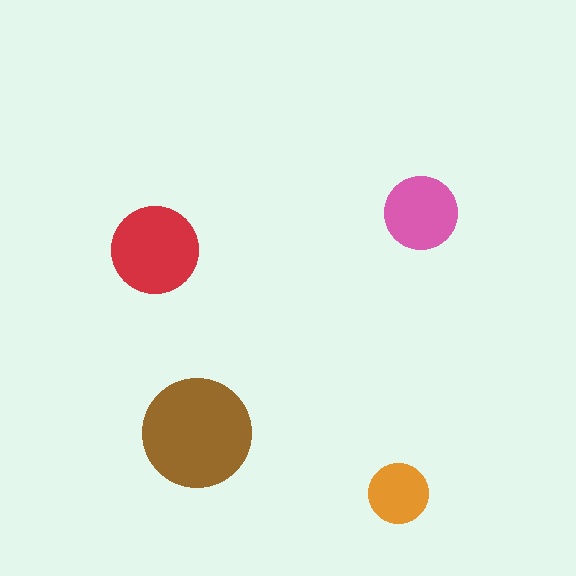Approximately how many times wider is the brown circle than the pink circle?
About 1.5 times wider.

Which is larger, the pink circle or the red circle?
The red one.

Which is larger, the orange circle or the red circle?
The red one.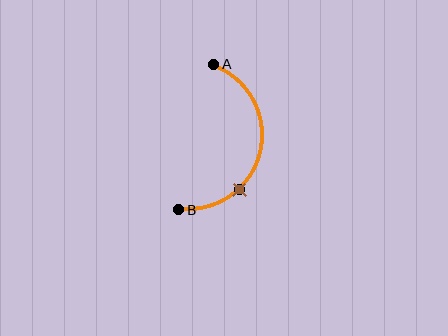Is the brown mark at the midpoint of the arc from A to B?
No. The brown mark lies on the arc but is closer to endpoint B. The arc midpoint would be at the point on the curve equidistant along the arc from both A and B.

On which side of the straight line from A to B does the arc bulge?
The arc bulges to the right of the straight line connecting A and B.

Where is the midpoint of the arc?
The arc midpoint is the point on the curve farthest from the straight line joining A and B. It sits to the right of that line.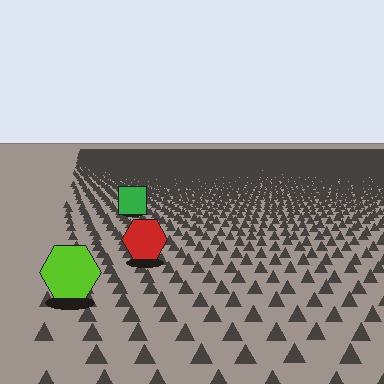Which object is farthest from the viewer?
The green square is farthest from the viewer. It appears smaller and the ground texture around it is denser.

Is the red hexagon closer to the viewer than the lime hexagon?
No. The lime hexagon is closer — you can tell from the texture gradient: the ground texture is coarser near it.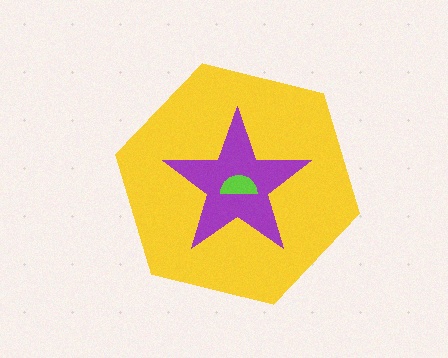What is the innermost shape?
The lime semicircle.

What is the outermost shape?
The yellow hexagon.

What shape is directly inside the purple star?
The lime semicircle.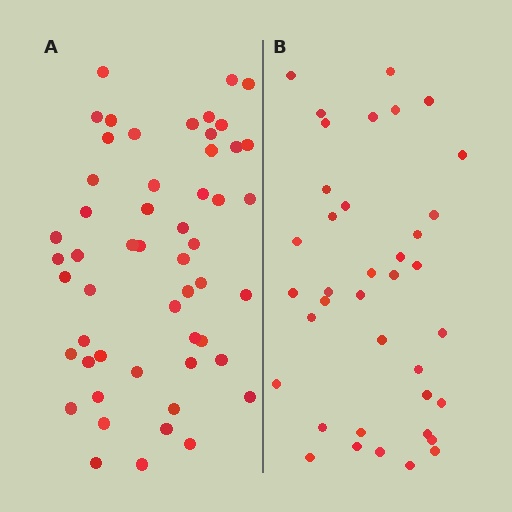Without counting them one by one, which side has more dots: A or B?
Region A (the left region) has more dots.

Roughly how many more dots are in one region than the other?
Region A has approximately 15 more dots than region B.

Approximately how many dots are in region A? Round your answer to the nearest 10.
About 50 dots. (The exact count is 53, which rounds to 50.)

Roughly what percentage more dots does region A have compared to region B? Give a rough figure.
About 40% more.